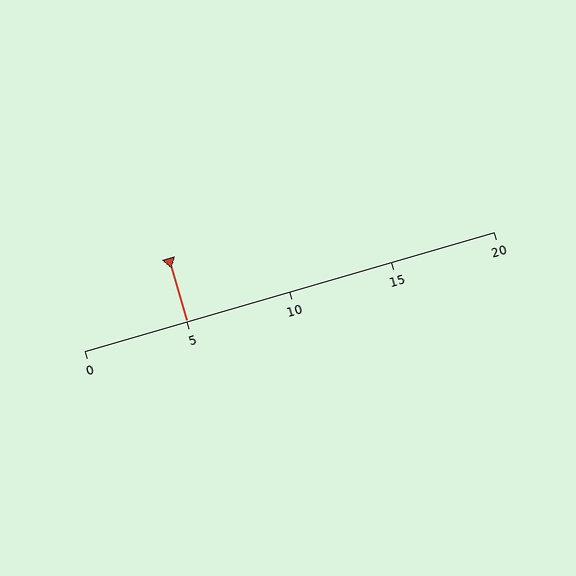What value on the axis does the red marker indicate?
The marker indicates approximately 5.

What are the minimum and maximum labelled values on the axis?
The axis runs from 0 to 20.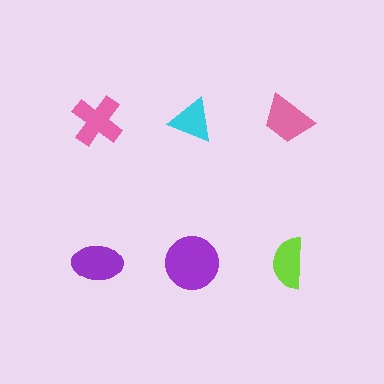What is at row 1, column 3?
A pink trapezoid.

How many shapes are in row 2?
3 shapes.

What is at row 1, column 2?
A cyan triangle.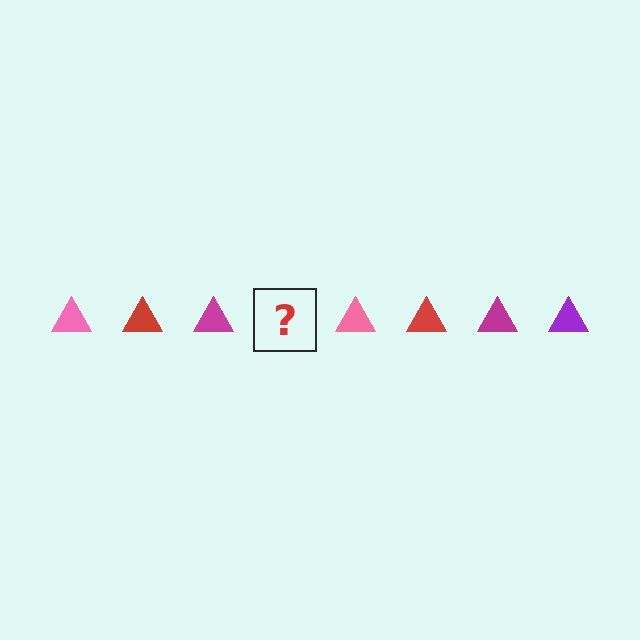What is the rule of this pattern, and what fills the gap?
The rule is that the pattern cycles through pink, red, magenta, purple triangles. The gap should be filled with a purple triangle.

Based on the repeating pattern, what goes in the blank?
The blank should be a purple triangle.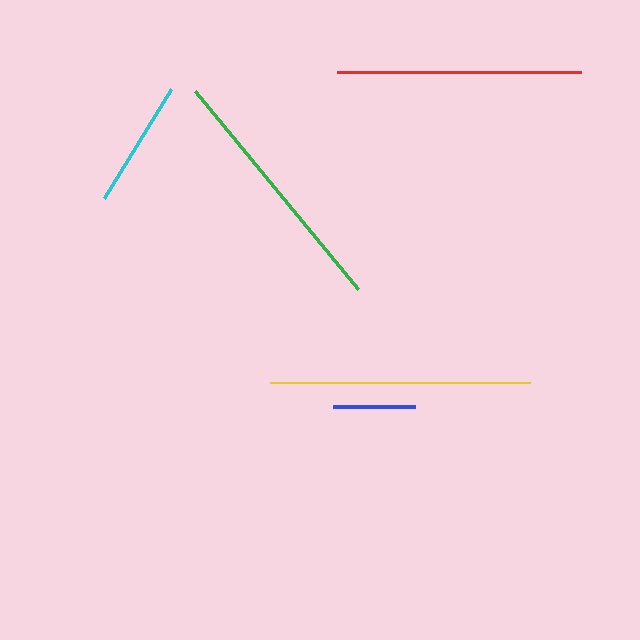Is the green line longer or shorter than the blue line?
The green line is longer than the blue line.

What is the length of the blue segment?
The blue segment is approximately 82 pixels long.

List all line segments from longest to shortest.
From longest to shortest: yellow, green, red, cyan, blue.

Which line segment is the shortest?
The blue line is the shortest at approximately 82 pixels.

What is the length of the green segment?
The green segment is approximately 257 pixels long.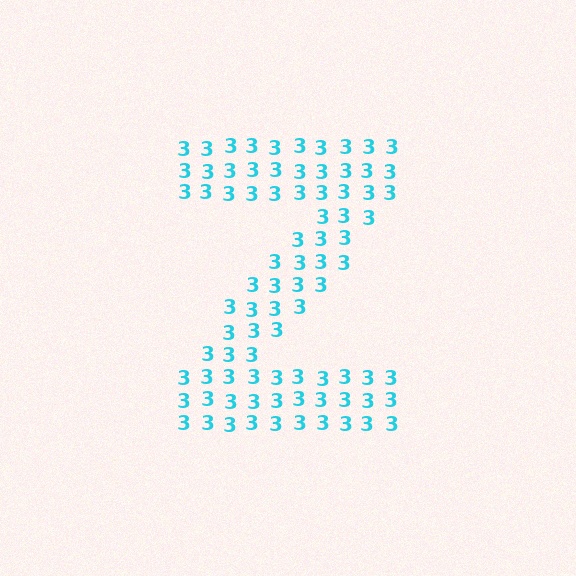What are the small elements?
The small elements are digit 3's.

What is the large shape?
The large shape is the letter Z.